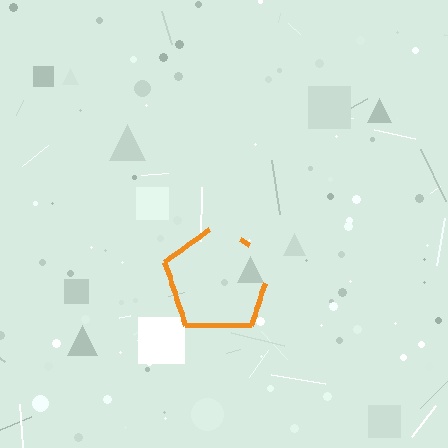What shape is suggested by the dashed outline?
The dashed outline suggests a pentagon.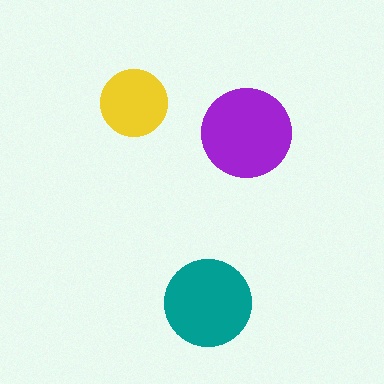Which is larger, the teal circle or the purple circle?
The purple one.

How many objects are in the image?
There are 3 objects in the image.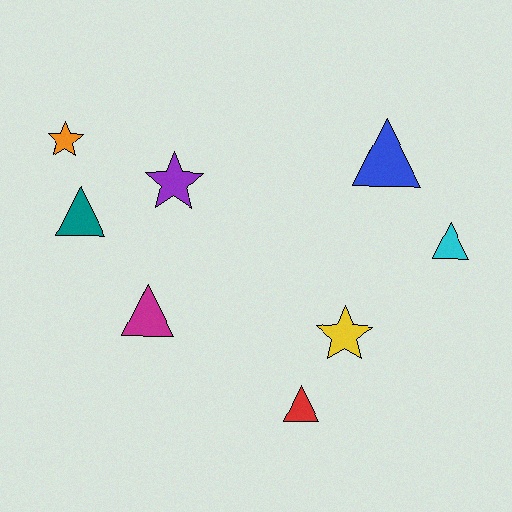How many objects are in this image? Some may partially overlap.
There are 8 objects.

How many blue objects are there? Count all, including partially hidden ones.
There is 1 blue object.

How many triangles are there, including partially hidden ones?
There are 5 triangles.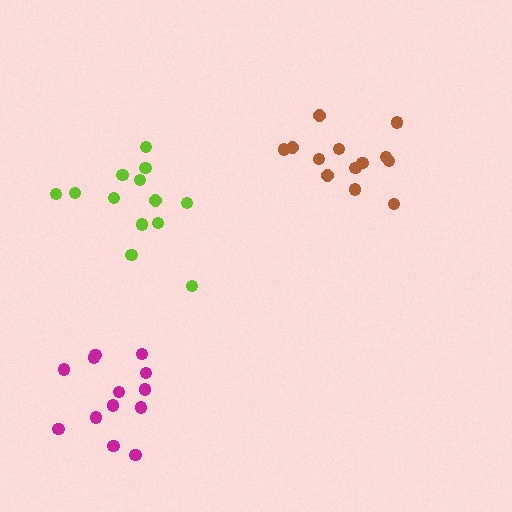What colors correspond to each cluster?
The clusters are colored: lime, magenta, brown.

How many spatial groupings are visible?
There are 3 spatial groupings.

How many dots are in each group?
Group 1: 13 dots, Group 2: 13 dots, Group 3: 13 dots (39 total).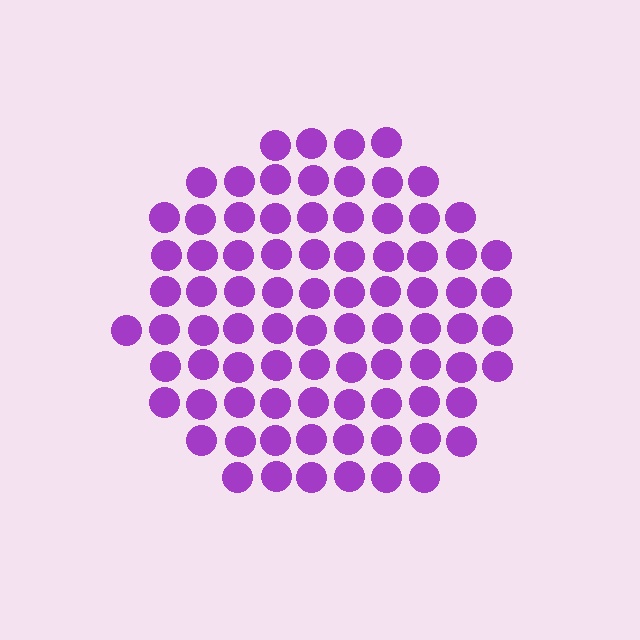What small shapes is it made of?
It is made of small circles.